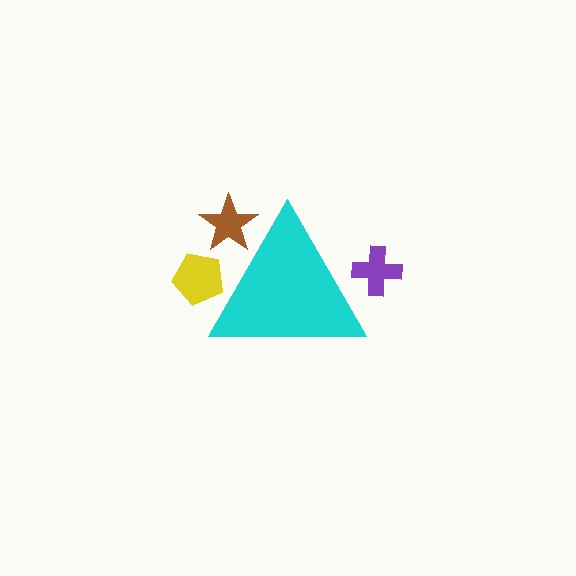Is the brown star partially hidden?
Yes, the brown star is partially hidden behind the cyan triangle.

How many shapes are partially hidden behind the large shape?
3 shapes are partially hidden.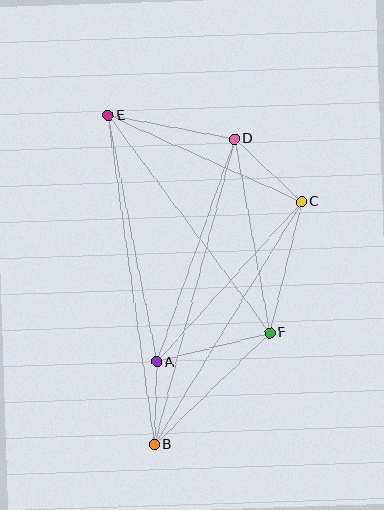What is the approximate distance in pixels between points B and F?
The distance between B and F is approximately 161 pixels.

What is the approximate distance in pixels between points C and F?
The distance between C and F is approximately 135 pixels.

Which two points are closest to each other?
Points A and B are closest to each other.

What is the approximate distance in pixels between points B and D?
The distance between B and D is approximately 316 pixels.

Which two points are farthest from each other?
Points B and E are farthest from each other.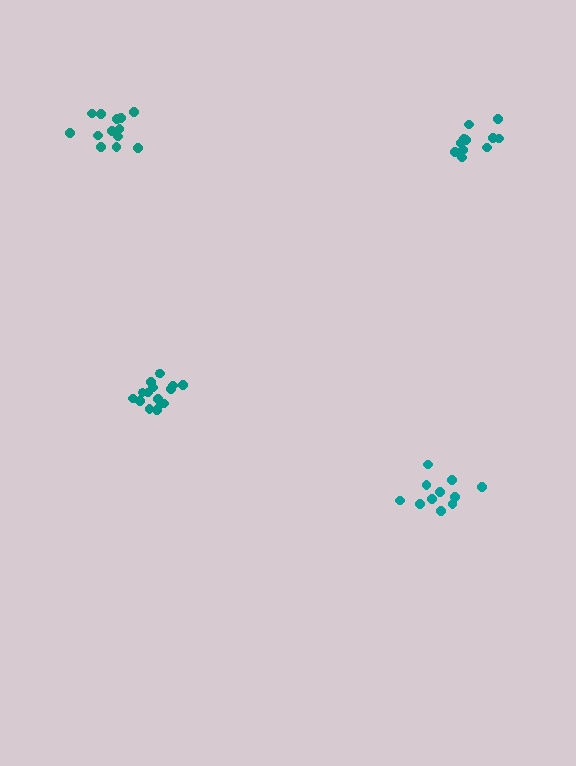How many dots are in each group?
Group 1: 11 dots, Group 2: 11 dots, Group 3: 13 dots, Group 4: 16 dots (51 total).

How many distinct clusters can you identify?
There are 4 distinct clusters.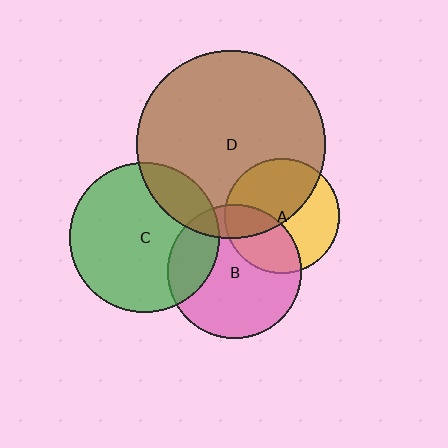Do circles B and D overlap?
Yes.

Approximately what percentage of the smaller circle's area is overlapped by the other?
Approximately 15%.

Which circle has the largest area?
Circle D (brown).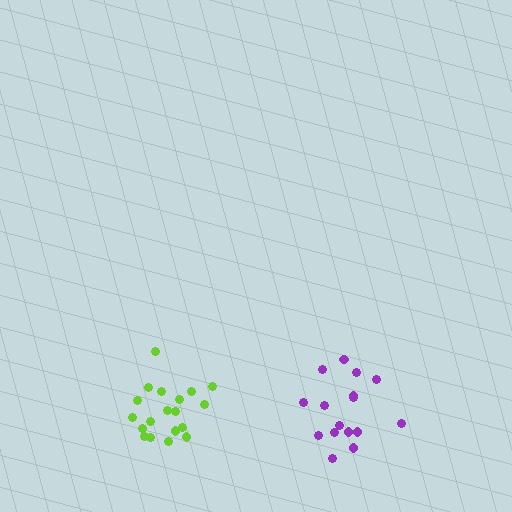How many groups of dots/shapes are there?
There are 2 groups.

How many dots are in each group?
Group 1: 16 dots, Group 2: 19 dots (35 total).